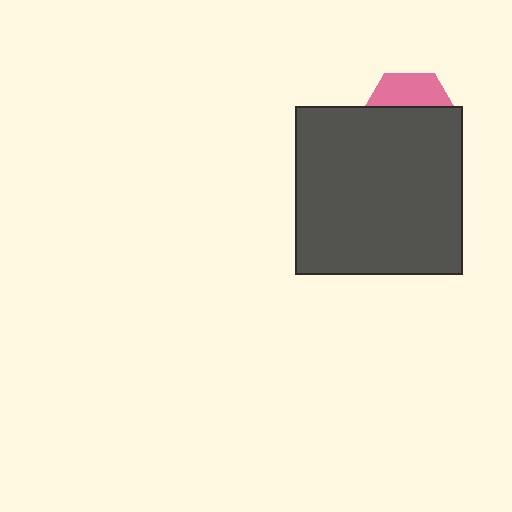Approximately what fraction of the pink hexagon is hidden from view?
Roughly 67% of the pink hexagon is hidden behind the dark gray rectangle.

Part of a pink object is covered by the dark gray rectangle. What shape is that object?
It is a hexagon.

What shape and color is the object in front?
The object in front is a dark gray rectangle.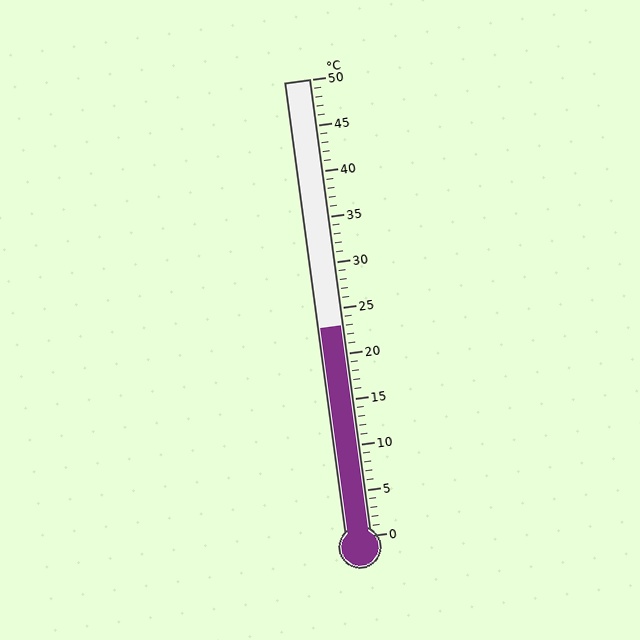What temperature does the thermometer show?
The thermometer shows approximately 23°C.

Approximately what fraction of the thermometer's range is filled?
The thermometer is filled to approximately 45% of its range.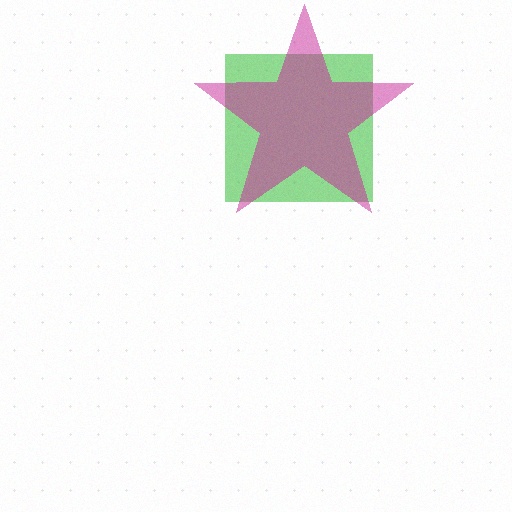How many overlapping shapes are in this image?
There are 2 overlapping shapes in the image.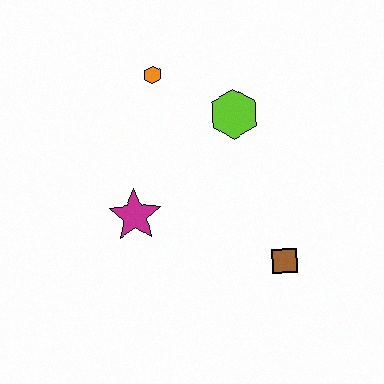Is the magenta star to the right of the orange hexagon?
No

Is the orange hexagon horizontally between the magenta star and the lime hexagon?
Yes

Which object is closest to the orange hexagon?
The lime hexagon is closest to the orange hexagon.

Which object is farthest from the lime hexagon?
The brown square is farthest from the lime hexagon.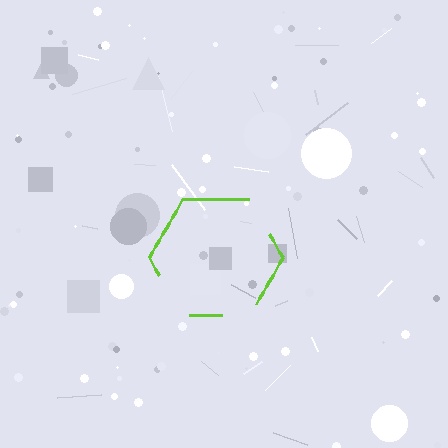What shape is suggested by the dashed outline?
The dashed outline suggests a hexagon.